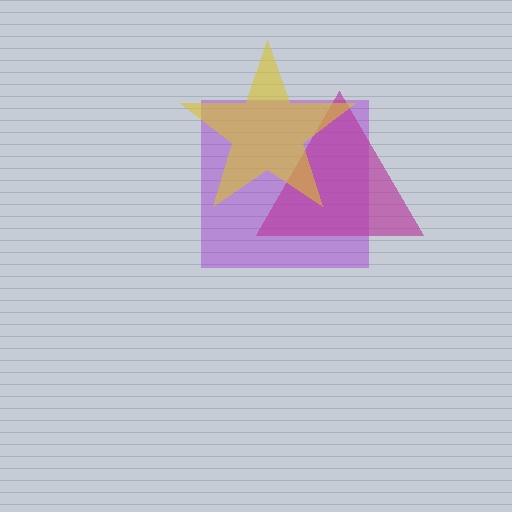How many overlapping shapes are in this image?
There are 3 overlapping shapes in the image.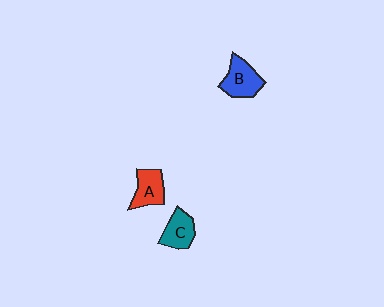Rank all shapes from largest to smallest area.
From largest to smallest: B (blue), A (red), C (teal).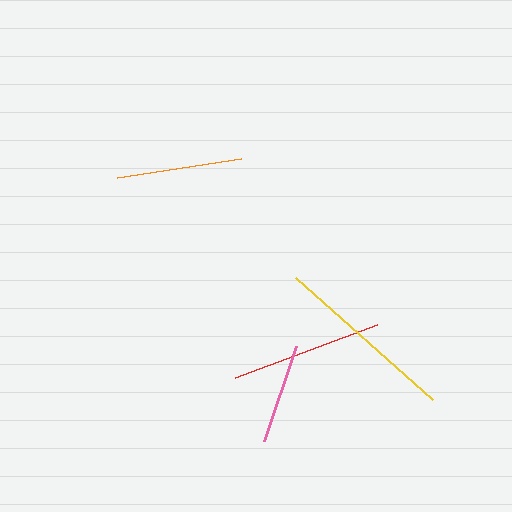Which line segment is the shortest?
The pink line is the shortest at approximately 100 pixels.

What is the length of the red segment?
The red segment is approximately 152 pixels long.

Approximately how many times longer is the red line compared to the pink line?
The red line is approximately 1.5 times the length of the pink line.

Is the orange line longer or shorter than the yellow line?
The yellow line is longer than the orange line.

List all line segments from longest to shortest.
From longest to shortest: yellow, red, orange, pink.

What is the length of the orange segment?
The orange segment is approximately 125 pixels long.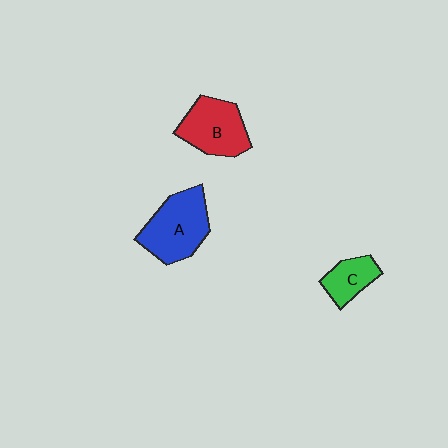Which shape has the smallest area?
Shape C (green).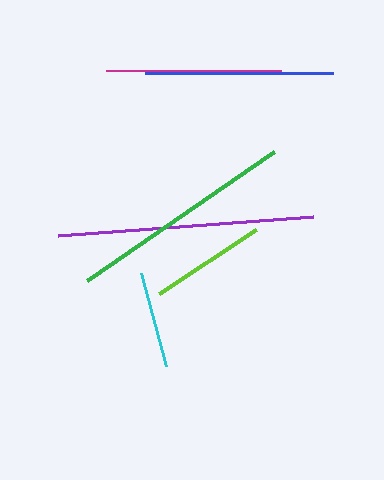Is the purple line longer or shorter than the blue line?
The purple line is longer than the blue line.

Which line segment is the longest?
The purple line is the longest at approximately 256 pixels.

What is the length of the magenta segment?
The magenta segment is approximately 175 pixels long.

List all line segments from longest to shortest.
From longest to shortest: purple, green, blue, magenta, lime, cyan.